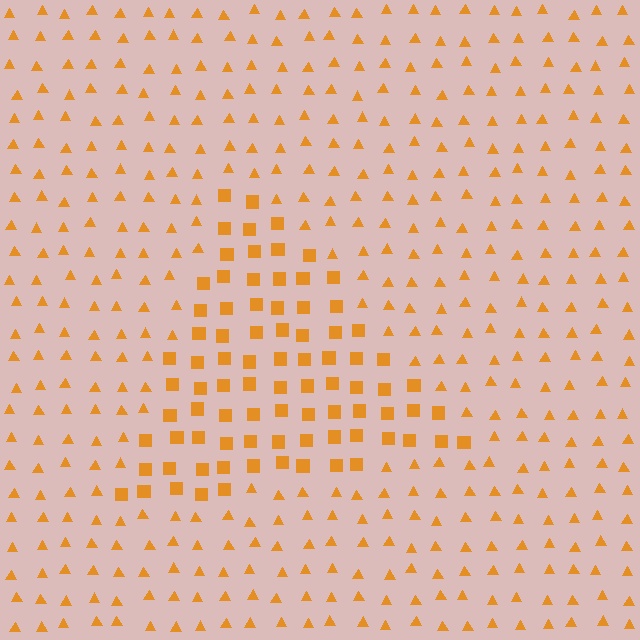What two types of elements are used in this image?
The image uses squares inside the triangle region and triangles outside it.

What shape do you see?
I see a triangle.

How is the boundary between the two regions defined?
The boundary is defined by a change in element shape: squares inside vs. triangles outside. All elements share the same color and spacing.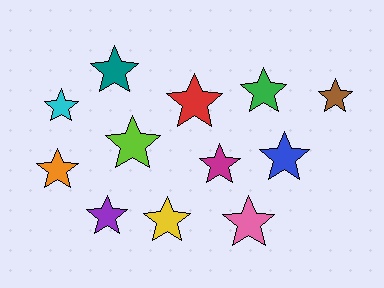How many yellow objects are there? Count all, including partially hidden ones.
There is 1 yellow object.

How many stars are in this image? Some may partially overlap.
There are 12 stars.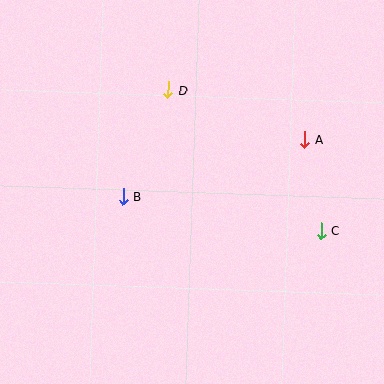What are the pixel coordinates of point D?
Point D is at (169, 90).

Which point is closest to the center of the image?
Point B at (123, 196) is closest to the center.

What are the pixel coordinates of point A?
Point A is at (304, 140).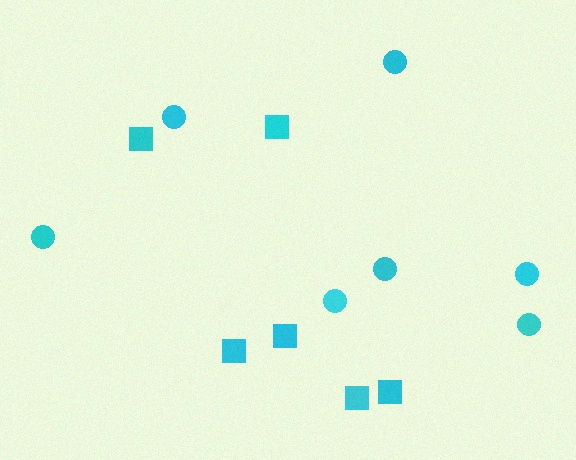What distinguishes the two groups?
There are 2 groups: one group of circles (7) and one group of squares (6).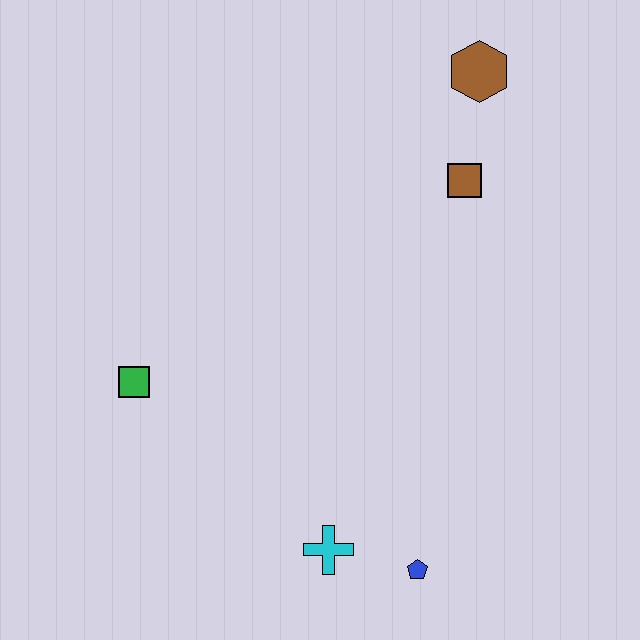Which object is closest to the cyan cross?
The blue pentagon is closest to the cyan cross.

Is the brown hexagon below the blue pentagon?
No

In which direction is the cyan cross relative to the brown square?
The cyan cross is below the brown square.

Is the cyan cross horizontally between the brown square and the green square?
Yes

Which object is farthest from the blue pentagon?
The brown hexagon is farthest from the blue pentagon.